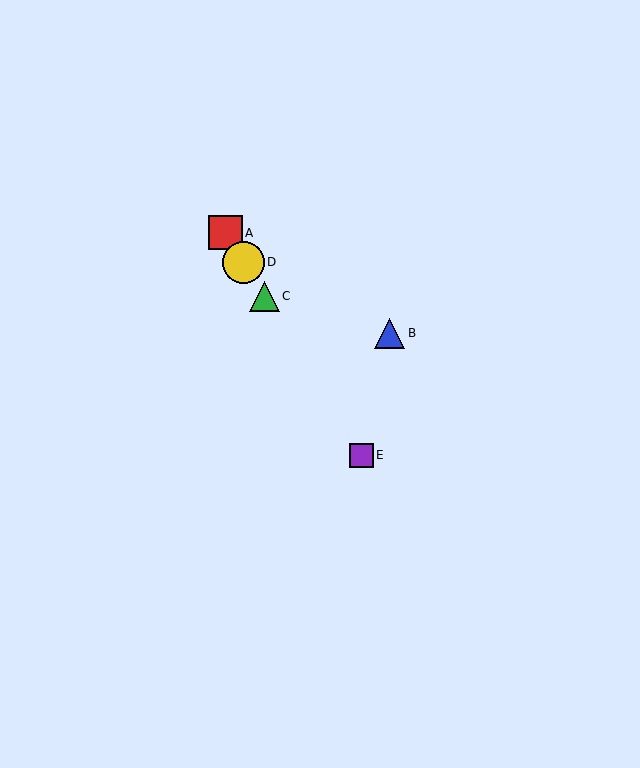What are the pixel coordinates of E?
Object E is at (361, 455).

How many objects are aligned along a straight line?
4 objects (A, C, D, E) are aligned along a straight line.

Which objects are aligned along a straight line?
Objects A, C, D, E are aligned along a straight line.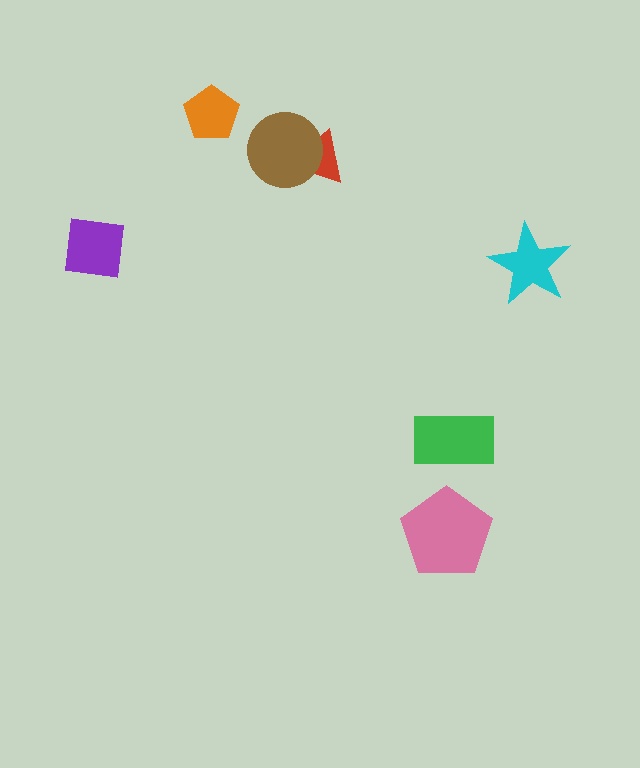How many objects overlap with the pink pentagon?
0 objects overlap with the pink pentagon.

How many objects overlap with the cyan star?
0 objects overlap with the cyan star.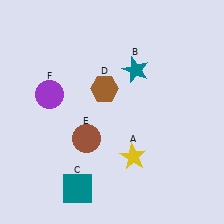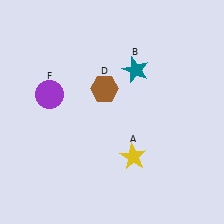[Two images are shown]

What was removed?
The teal square (C), the brown circle (E) were removed in Image 2.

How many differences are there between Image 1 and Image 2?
There are 2 differences between the two images.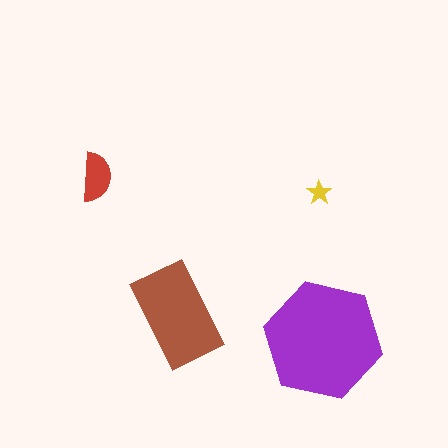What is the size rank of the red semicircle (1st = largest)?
3rd.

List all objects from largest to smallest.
The purple hexagon, the brown rectangle, the red semicircle, the yellow star.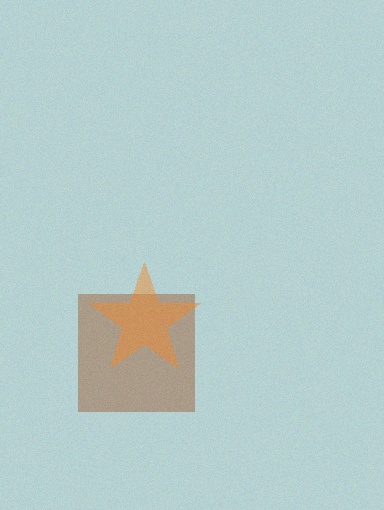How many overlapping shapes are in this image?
There are 2 overlapping shapes in the image.